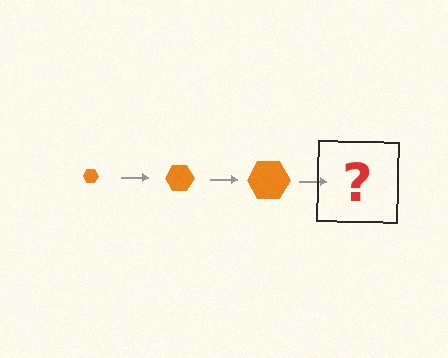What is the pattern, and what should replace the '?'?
The pattern is that the hexagon gets progressively larger each step. The '?' should be an orange hexagon, larger than the previous one.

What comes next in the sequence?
The next element should be an orange hexagon, larger than the previous one.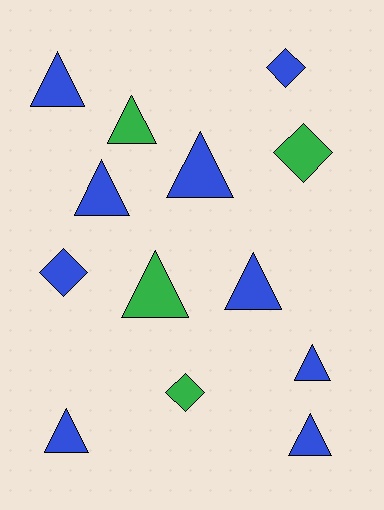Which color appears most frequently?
Blue, with 9 objects.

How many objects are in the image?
There are 13 objects.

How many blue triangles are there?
There are 7 blue triangles.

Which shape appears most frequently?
Triangle, with 9 objects.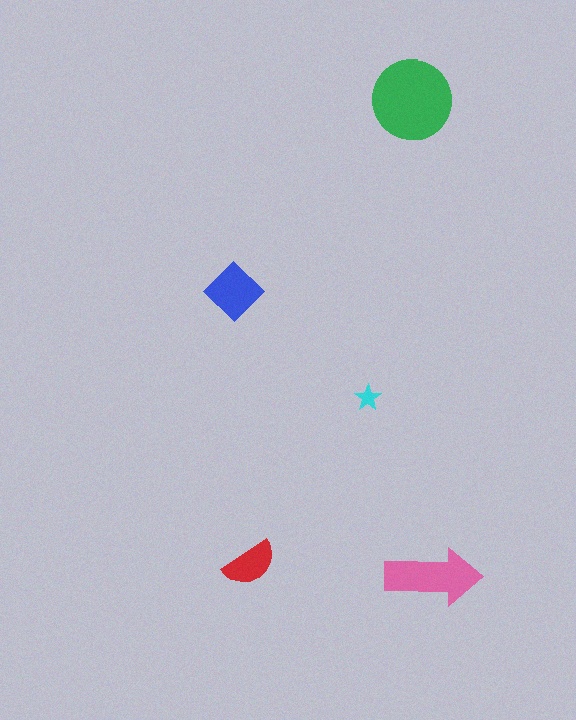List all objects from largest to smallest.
The green circle, the pink arrow, the blue diamond, the red semicircle, the cyan star.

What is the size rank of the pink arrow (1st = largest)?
2nd.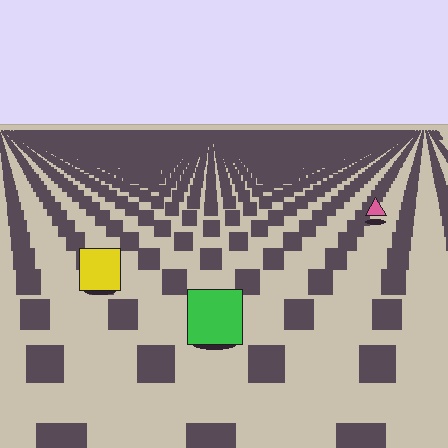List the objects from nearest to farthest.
From nearest to farthest: the green square, the yellow square, the pink triangle.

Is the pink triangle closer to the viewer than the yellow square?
No. The yellow square is closer — you can tell from the texture gradient: the ground texture is coarser near it.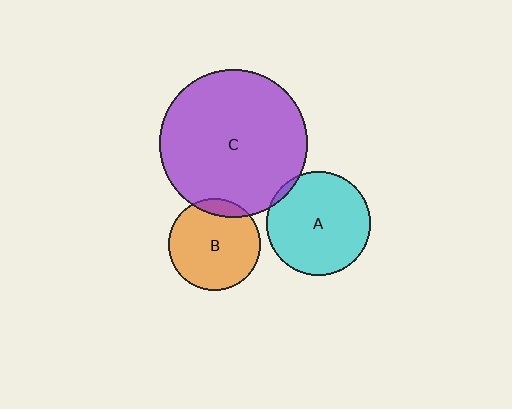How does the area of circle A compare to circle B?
Approximately 1.3 times.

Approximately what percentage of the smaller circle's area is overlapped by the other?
Approximately 10%.